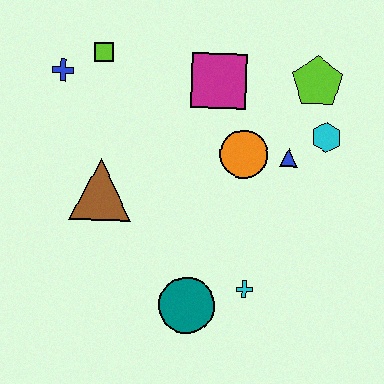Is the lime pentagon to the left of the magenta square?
No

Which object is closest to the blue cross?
The lime square is closest to the blue cross.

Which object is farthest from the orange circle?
The blue cross is farthest from the orange circle.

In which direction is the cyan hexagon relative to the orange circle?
The cyan hexagon is to the right of the orange circle.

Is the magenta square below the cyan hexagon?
No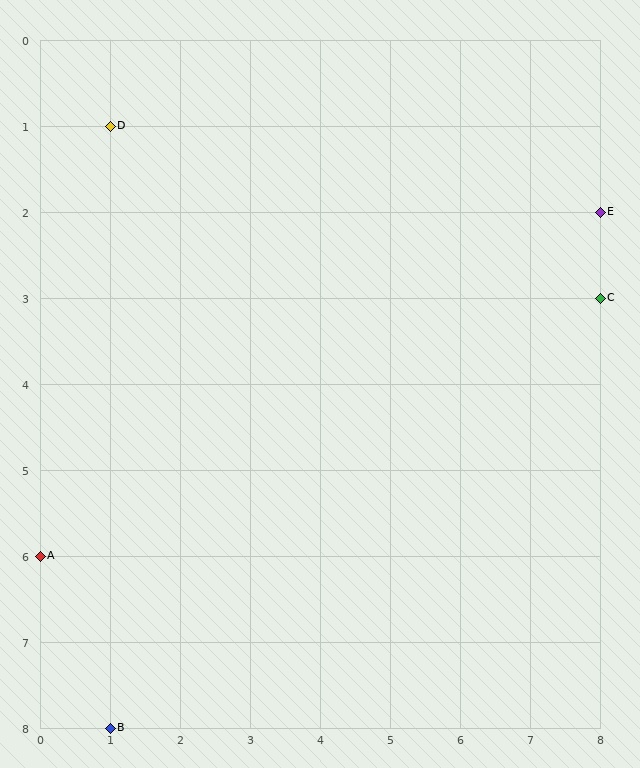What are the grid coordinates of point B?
Point B is at grid coordinates (1, 8).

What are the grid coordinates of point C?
Point C is at grid coordinates (8, 3).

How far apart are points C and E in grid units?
Points C and E are 1 row apart.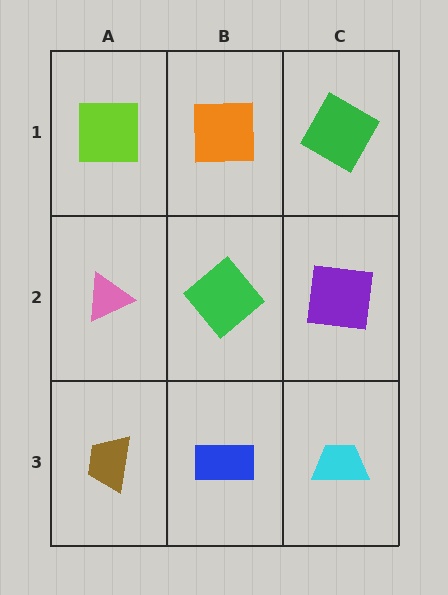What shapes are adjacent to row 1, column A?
A pink triangle (row 2, column A), an orange square (row 1, column B).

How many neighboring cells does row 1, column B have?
3.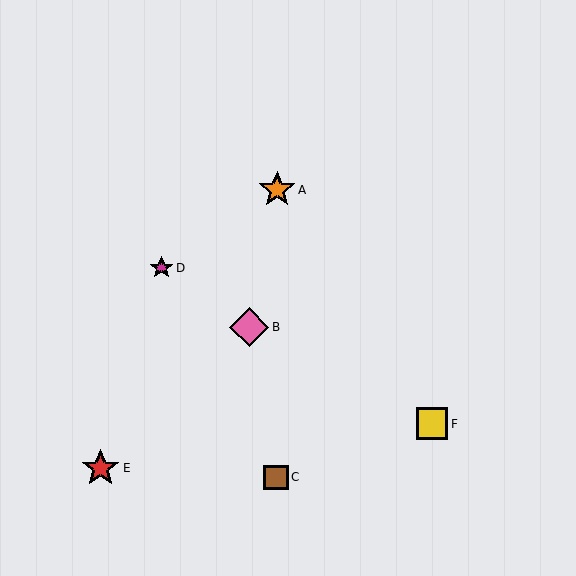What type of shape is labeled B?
Shape B is a pink diamond.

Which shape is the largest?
The pink diamond (labeled B) is the largest.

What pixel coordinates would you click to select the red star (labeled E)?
Click at (101, 468) to select the red star E.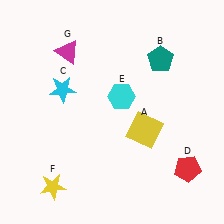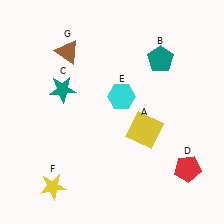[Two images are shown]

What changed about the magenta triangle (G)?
In Image 1, G is magenta. In Image 2, it changed to brown.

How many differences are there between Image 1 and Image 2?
There are 2 differences between the two images.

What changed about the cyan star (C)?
In Image 1, C is cyan. In Image 2, it changed to teal.